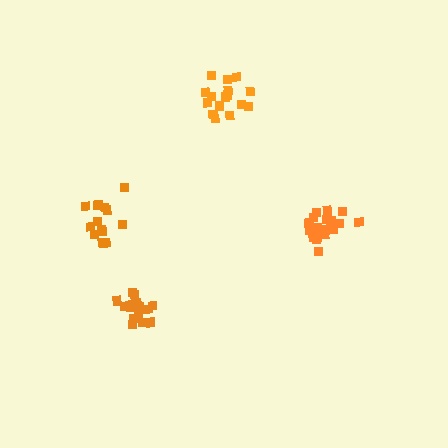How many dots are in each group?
Group 1: 18 dots, Group 2: 21 dots, Group 3: 15 dots, Group 4: 16 dots (70 total).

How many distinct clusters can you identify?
There are 4 distinct clusters.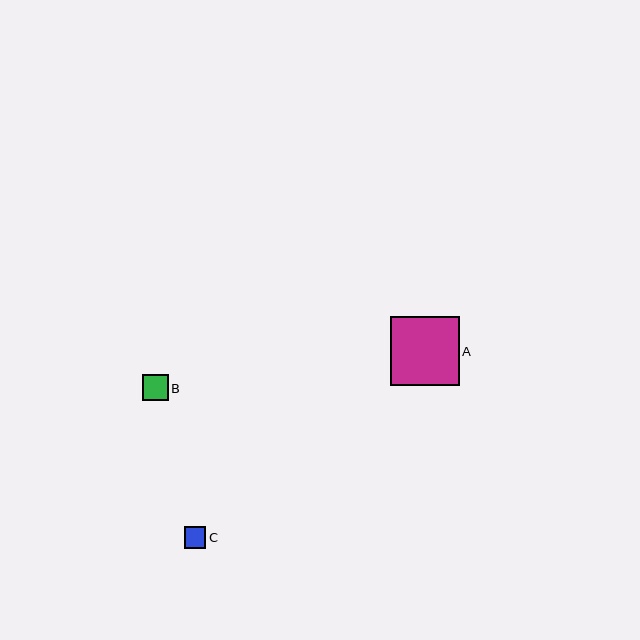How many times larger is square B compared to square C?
Square B is approximately 1.2 times the size of square C.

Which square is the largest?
Square A is the largest with a size of approximately 69 pixels.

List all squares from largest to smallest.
From largest to smallest: A, B, C.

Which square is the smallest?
Square C is the smallest with a size of approximately 21 pixels.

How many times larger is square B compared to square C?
Square B is approximately 1.2 times the size of square C.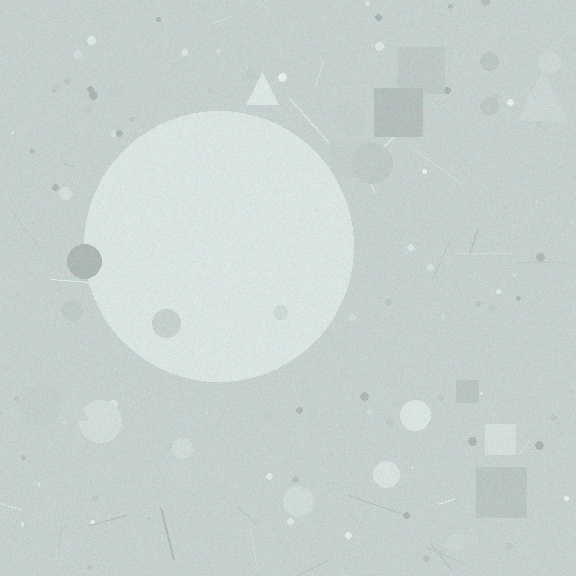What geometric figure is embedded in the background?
A circle is embedded in the background.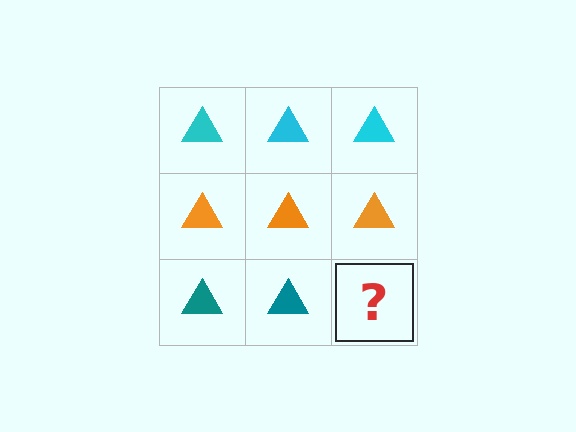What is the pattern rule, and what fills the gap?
The rule is that each row has a consistent color. The gap should be filled with a teal triangle.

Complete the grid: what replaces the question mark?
The question mark should be replaced with a teal triangle.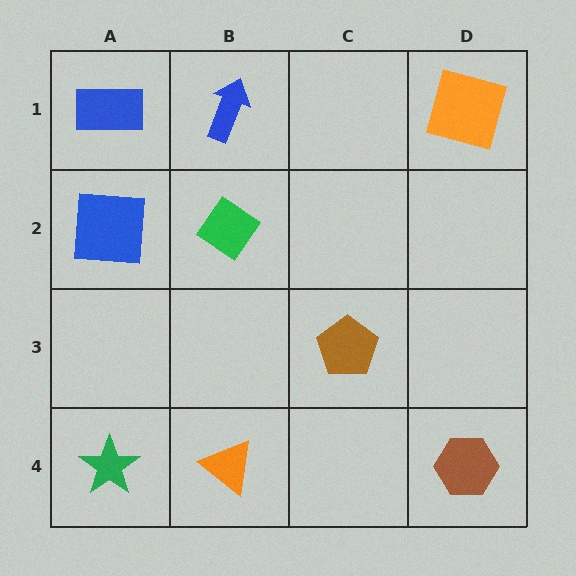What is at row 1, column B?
A blue arrow.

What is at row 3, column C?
A brown pentagon.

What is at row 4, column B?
An orange triangle.